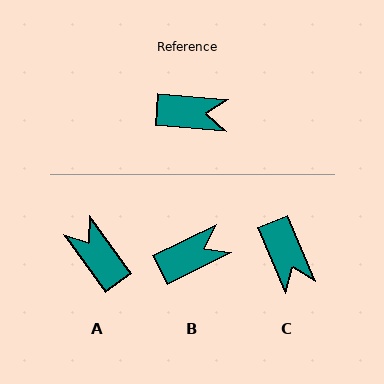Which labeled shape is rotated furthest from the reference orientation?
A, about 130 degrees away.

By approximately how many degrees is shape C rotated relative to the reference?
Approximately 62 degrees clockwise.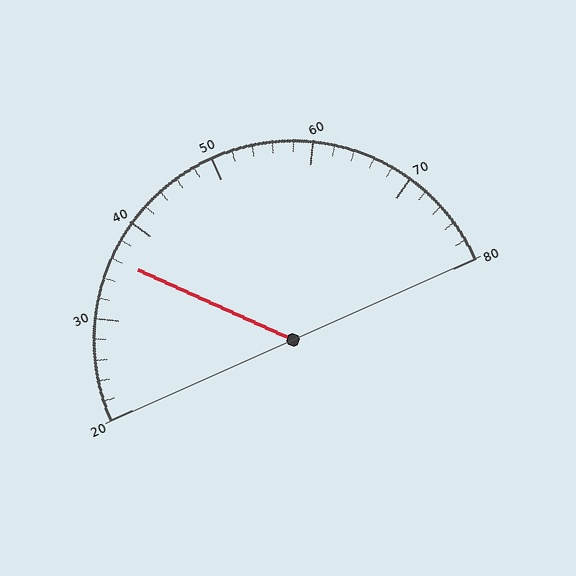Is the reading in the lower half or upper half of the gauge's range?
The reading is in the lower half of the range (20 to 80).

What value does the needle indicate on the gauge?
The needle indicates approximately 36.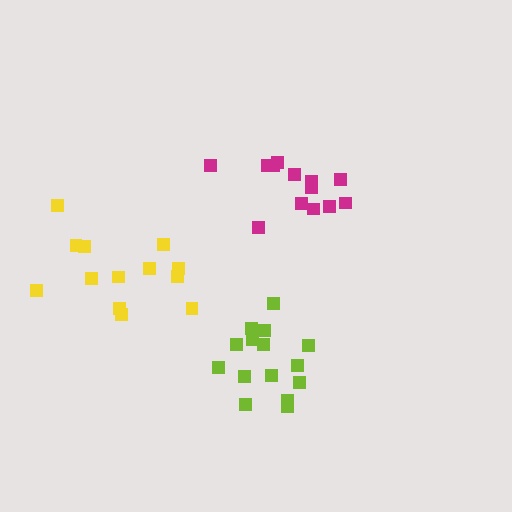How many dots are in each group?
Group 1: 15 dots, Group 2: 13 dots, Group 3: 13 dots (41 total).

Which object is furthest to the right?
The magenta cluster is rightmost.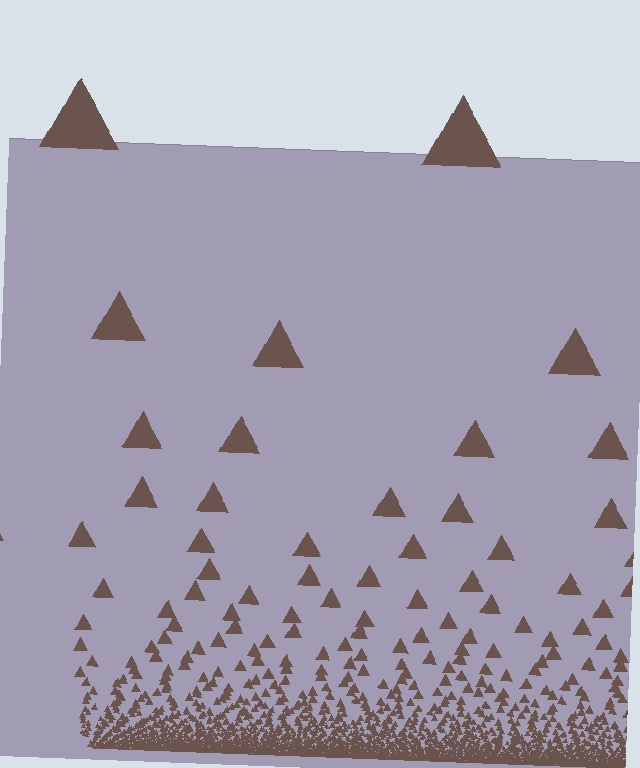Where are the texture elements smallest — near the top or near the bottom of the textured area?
Near the bottom.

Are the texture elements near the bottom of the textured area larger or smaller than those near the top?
Smaller. The gradient is inverted — elements near the bottom are smaller and denser.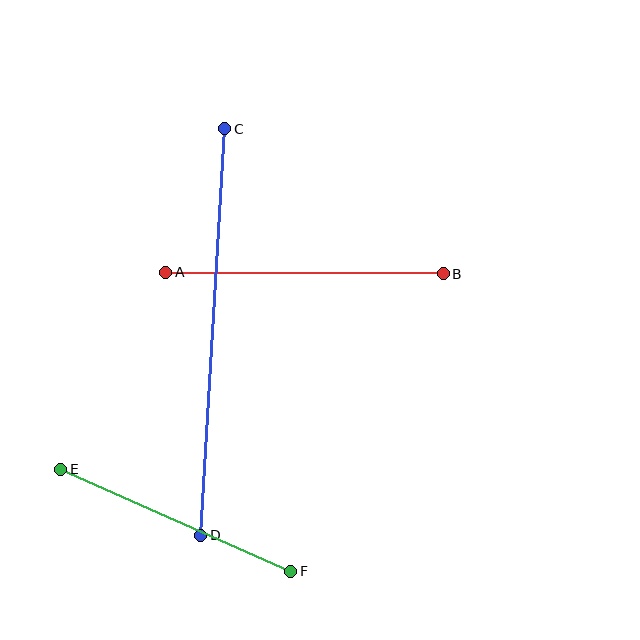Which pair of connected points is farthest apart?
Points C and D are farthest apart.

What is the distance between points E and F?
The distance is approximately 251 pixels.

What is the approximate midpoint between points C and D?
The midpoint is at approximately (213, 332) pixels.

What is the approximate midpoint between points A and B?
The midpoint is at approximately (305, 273) pixels.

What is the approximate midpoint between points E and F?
The midpoint is at approximately (176, 520) pixels.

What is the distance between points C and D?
The distance is approximately 407 pixels.